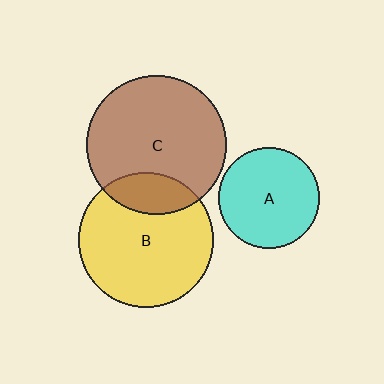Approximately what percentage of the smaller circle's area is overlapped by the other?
Approximately 20%.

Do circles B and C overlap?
Yes.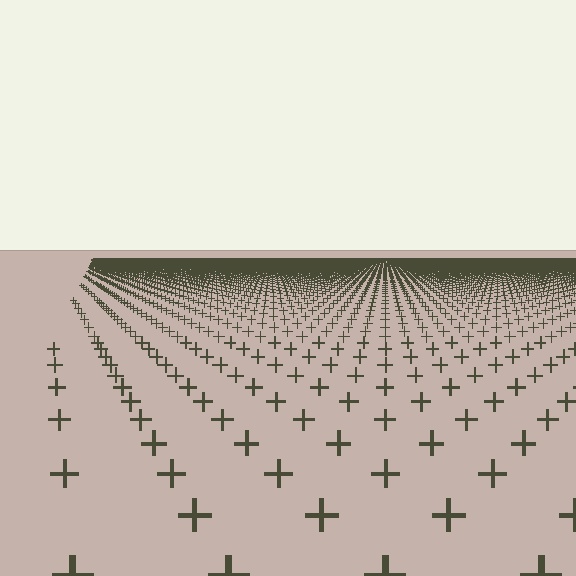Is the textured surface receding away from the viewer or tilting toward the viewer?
The surface is receding away from the viewer. Texture elements get smaller and denser toward the top.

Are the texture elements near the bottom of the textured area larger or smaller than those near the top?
Larger. Near the bottom, elements are closer to the viewer and appear at a bigger on-screen size.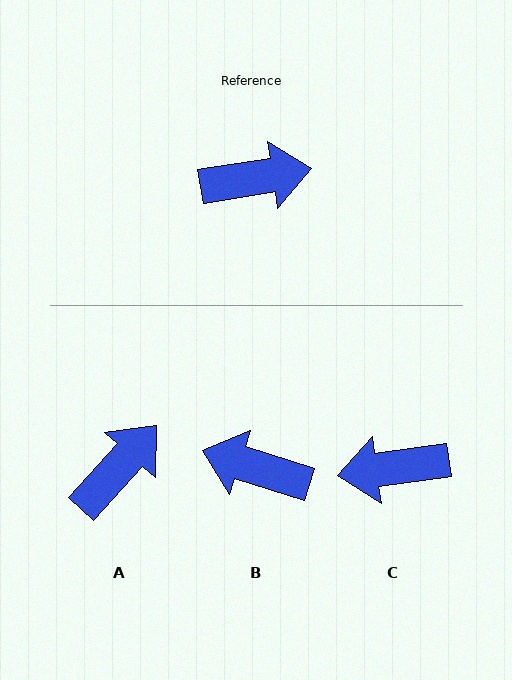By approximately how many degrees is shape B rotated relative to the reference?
Approximately 153 degrees counter-clockwise.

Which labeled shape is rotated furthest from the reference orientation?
C, about 179 degrees away.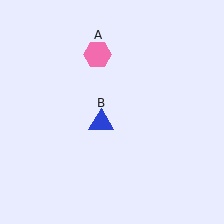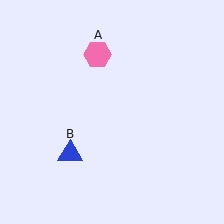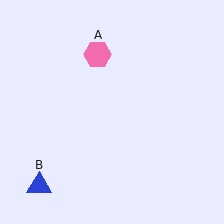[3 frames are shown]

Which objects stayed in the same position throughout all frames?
Pink hexagon (object A) remained stationary.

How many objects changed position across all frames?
1 object changed position: blue triangle (object B).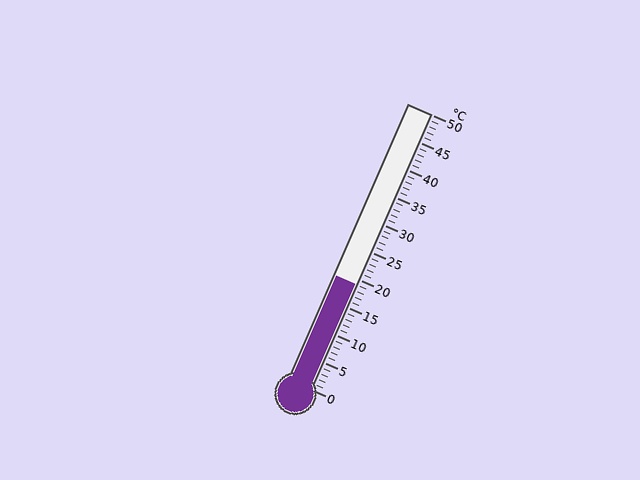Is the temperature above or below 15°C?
The temperature is above 15°C.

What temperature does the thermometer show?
The thermometer shows approximately 19°C.